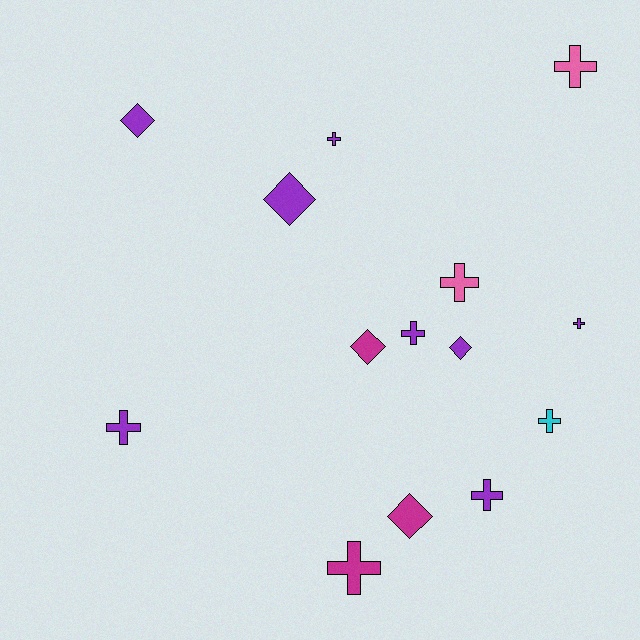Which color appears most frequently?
Purple, with 8 objects.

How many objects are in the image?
There are 14 objects.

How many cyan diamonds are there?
There are no cyan diamonds.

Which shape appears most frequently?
Cross, with 9 objects.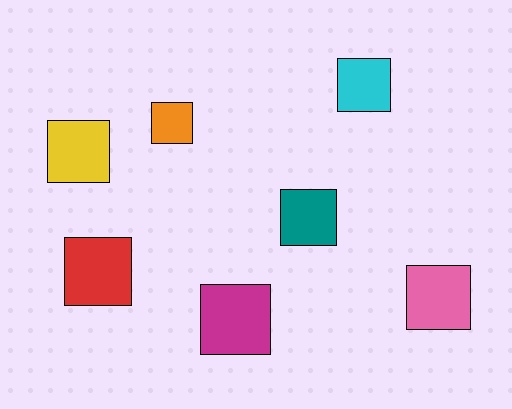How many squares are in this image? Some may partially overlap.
There are 7 squares.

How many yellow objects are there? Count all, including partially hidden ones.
There is 1 yellow object.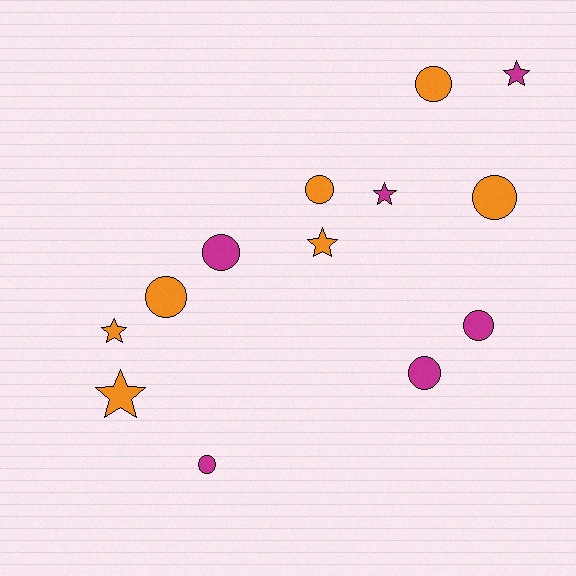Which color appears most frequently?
Orange, with 7 objects.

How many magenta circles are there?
There are 4 magenta circles.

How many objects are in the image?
There are 13 objects.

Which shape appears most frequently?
Circle, with 8 objects.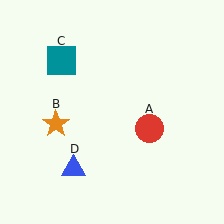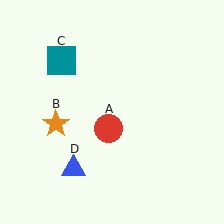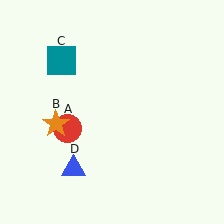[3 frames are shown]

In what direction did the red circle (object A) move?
The red circle (object A) moved left.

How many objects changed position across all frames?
1 object changed position: red circle (object A).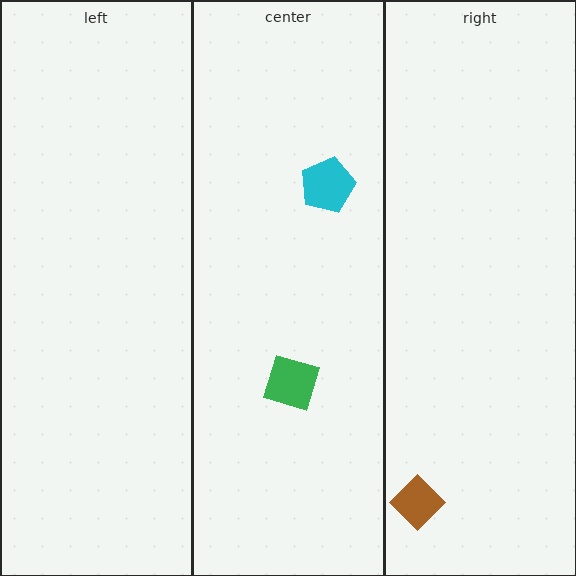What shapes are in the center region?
The cyan pentagon, the green square.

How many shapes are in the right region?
1.